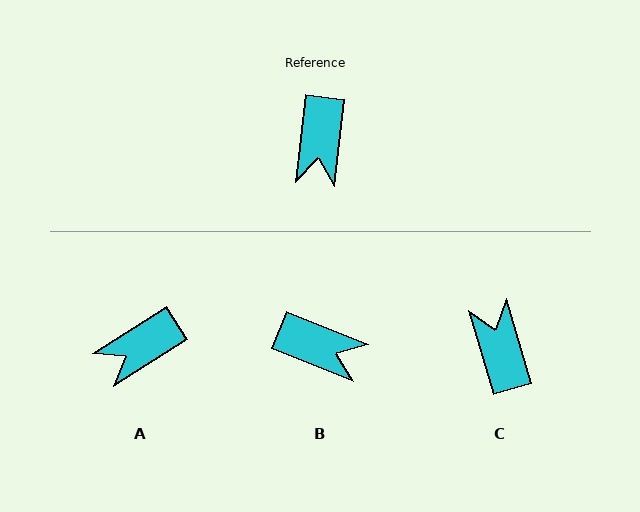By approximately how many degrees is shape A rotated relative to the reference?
Approximately 52 degrees clockwise.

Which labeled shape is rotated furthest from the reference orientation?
C, about 158 degrees away.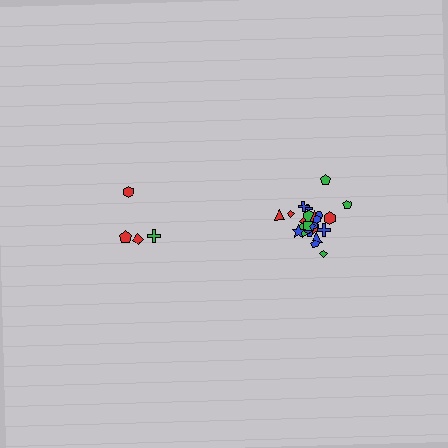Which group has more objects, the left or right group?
The right group.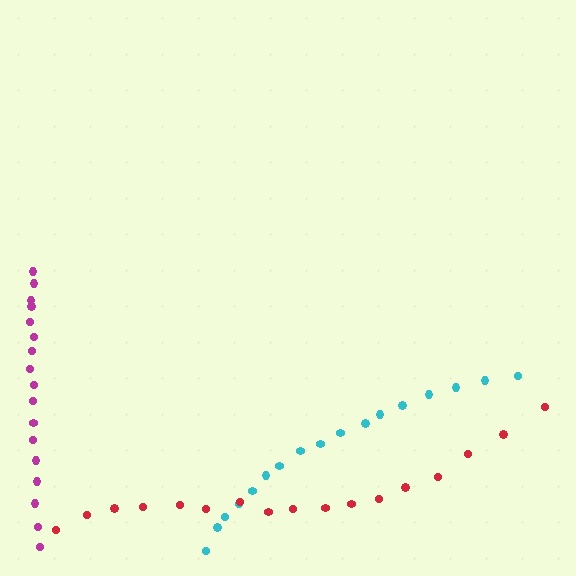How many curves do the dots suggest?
There are 3 distinct paths.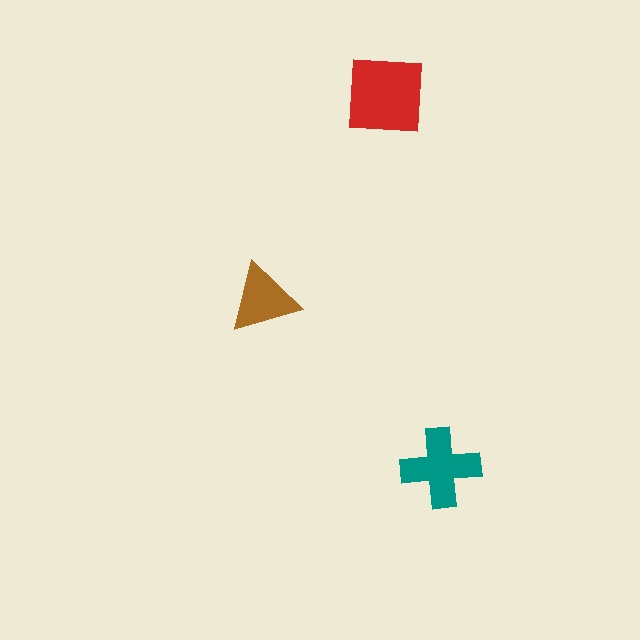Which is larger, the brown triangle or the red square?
The red square.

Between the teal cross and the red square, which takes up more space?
The red square.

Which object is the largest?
The red square.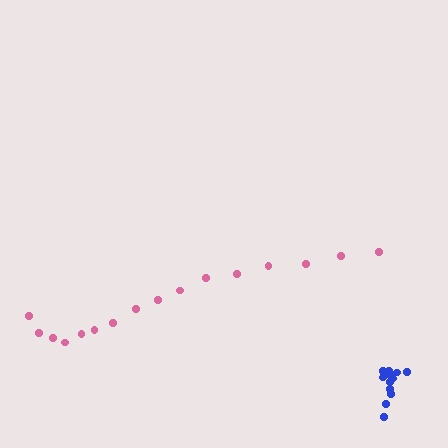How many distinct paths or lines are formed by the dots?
There are 2 distinct paths.